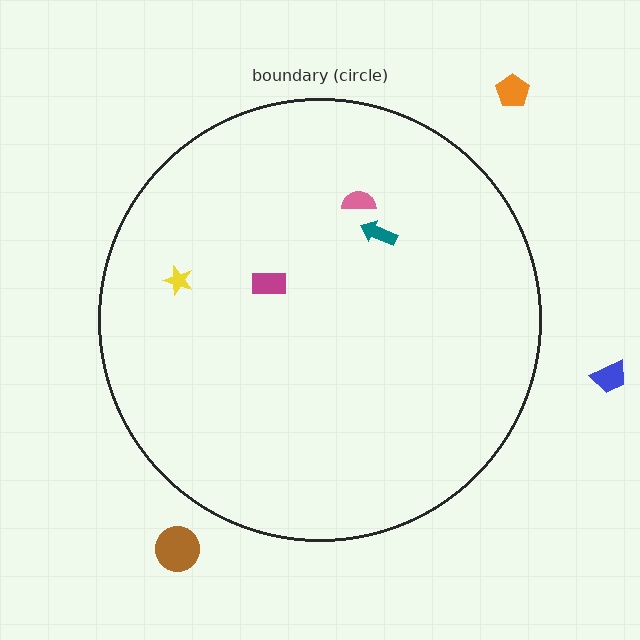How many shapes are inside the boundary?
4 inside, 3 outside.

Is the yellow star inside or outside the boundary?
Inside.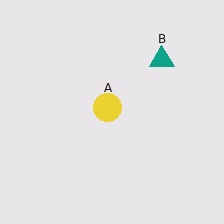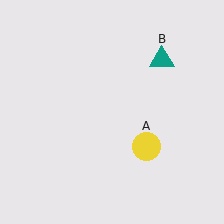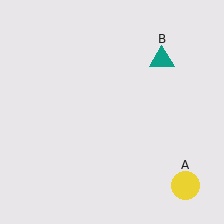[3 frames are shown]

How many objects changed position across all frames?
1 object changed position: yellow circle (object A).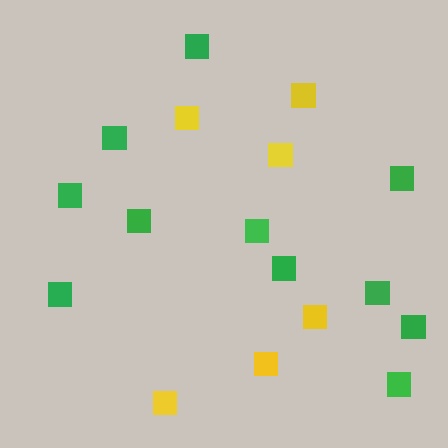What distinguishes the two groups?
There are 2 groups: one group of yellow squares (6) and one group of green squares (11).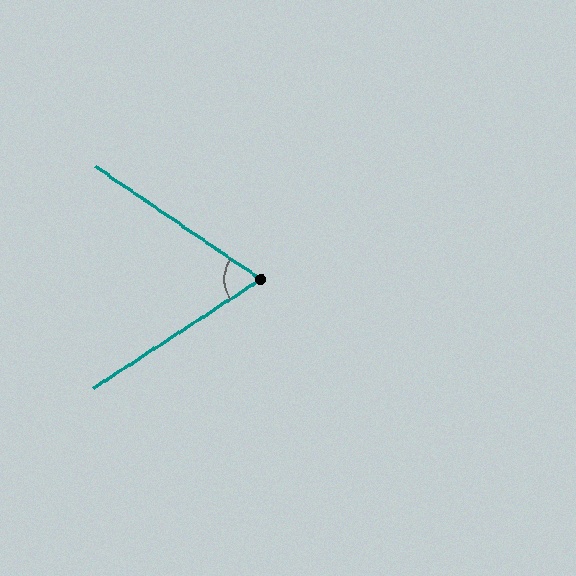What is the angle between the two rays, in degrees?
Approximately 67 degrees.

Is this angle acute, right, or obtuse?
It is acute.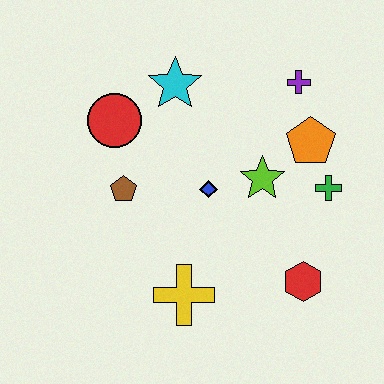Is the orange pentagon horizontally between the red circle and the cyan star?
No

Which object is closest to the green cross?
The orange pentagon is closest to the green cross.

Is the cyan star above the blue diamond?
Yes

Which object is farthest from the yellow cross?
The purple cross is farthest from the yellow cross.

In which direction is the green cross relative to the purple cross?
The green cross is below the purple cross.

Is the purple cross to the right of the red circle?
Yes